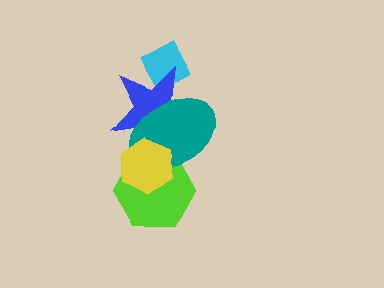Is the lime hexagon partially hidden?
Yes, it is partially covered by another shape.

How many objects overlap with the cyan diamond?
1 object overlaps with the cyan diamond.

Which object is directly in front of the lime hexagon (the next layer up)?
The blue star is directly in front of the lime hexagon.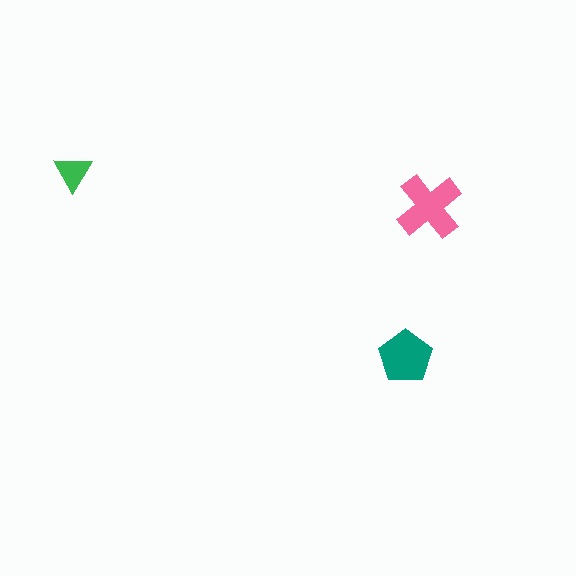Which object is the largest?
The pink cross.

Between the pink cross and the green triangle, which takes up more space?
The pink cross.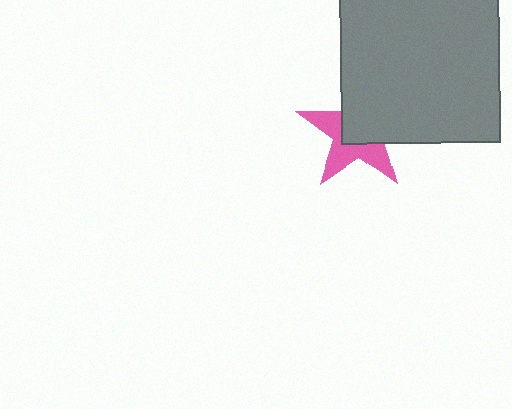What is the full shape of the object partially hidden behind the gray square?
The partially hidden object is a pink star.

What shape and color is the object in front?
The object in front is a gray square.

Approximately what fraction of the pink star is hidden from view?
Roughly 53% of the pink star is hidden behind the gray square.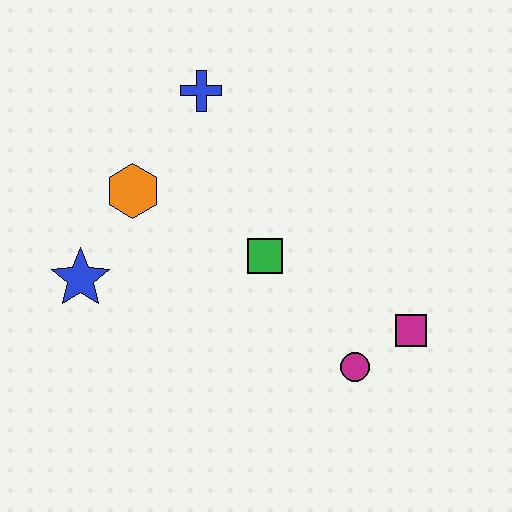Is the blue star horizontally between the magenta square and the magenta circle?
No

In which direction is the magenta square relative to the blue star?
The magenta square is to the right of the blue star.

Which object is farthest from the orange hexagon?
The magenta square is farthest from the orange hexagon.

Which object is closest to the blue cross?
The orange hexagon is closest to the blue cross.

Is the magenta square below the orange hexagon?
Yes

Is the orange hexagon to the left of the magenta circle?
Yes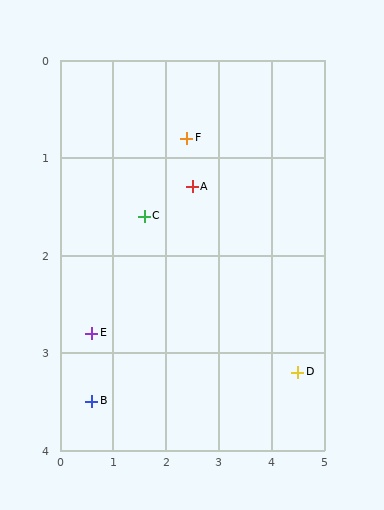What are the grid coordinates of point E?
Point E is at approximately (0.6, 2.8).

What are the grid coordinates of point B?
Point B is at approximately (0.6, 3.5).